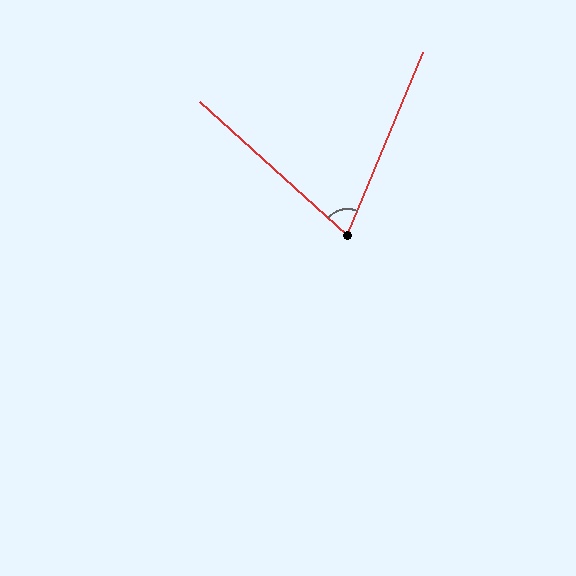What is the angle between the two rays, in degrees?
Approximately 71 degrees.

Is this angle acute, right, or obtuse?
It is acute.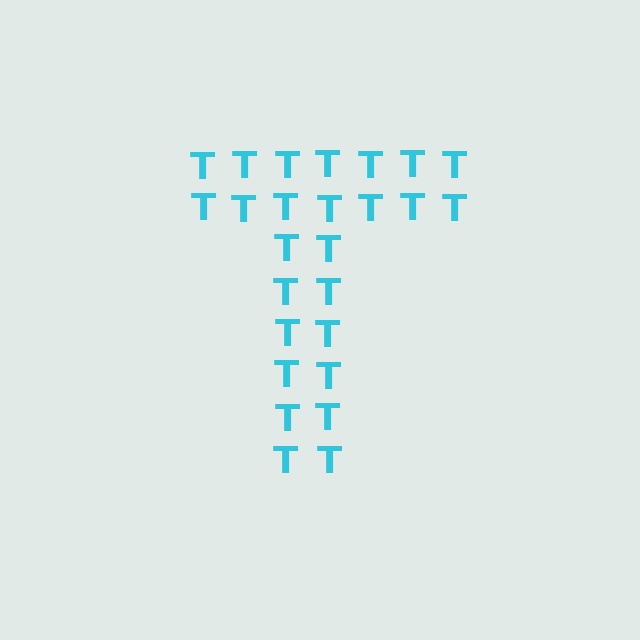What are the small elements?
The small elements are letter T's.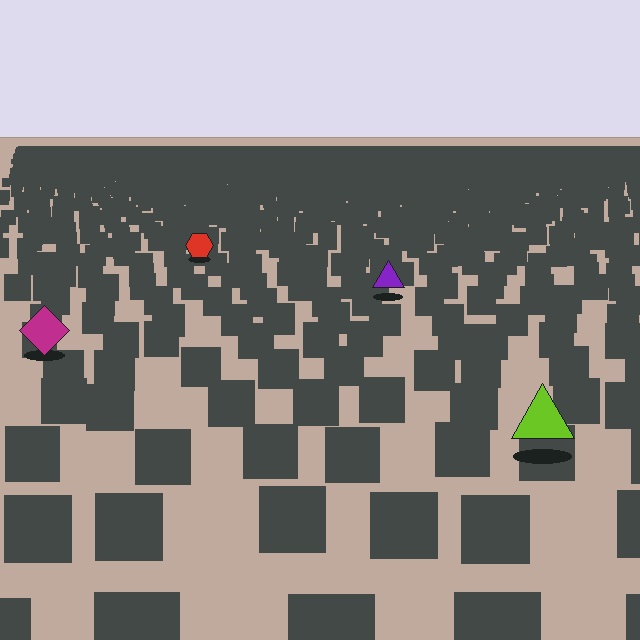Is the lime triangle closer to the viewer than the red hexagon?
Yes. The lime triangle is closer — you can tell from the texture gradient: the ground texture is coarser near it.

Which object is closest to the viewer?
The lime triangle is closest. The texture marks near it are larger and more spread out.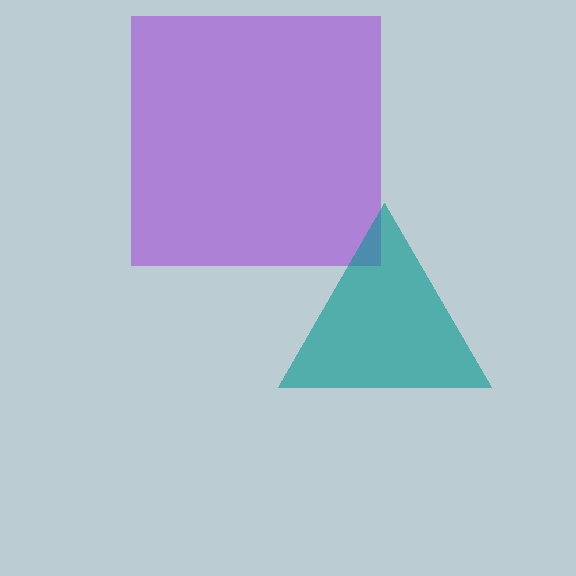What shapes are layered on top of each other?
The layered shapes are: a purple square, a teal triangle.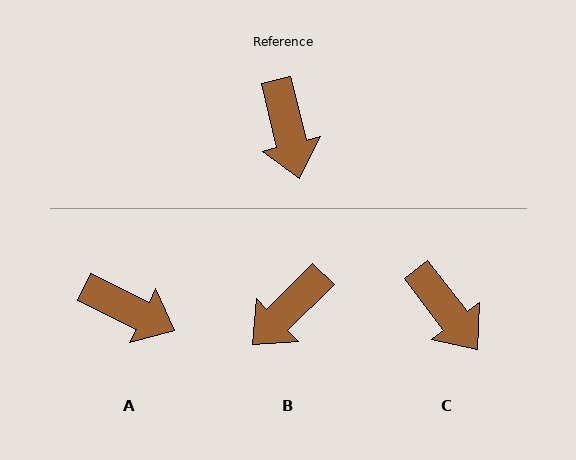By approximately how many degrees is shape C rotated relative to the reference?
Approximately 24 degrees counter-clockwise.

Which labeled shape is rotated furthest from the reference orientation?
B, about 59 degrees away.